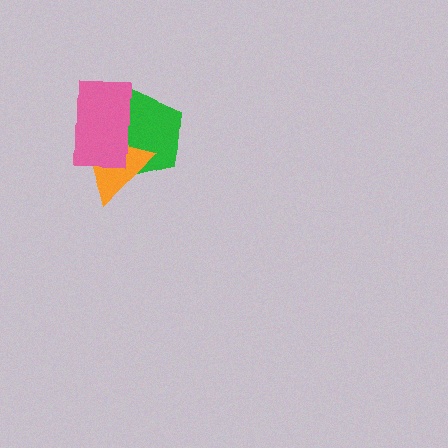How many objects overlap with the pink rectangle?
2 objects overlap with the pink rectangle.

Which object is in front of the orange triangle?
The pink rectangle is in front of the orange triangle.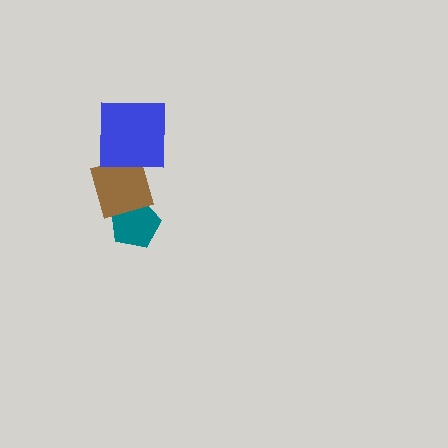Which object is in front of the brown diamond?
The blue square is in front of the brown diamond.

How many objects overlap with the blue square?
1 object overlaps with the blue square.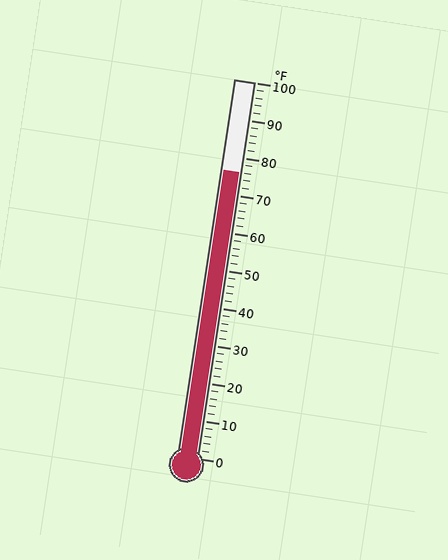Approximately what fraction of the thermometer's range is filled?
The thermometer is filled to approximately 75% of its range.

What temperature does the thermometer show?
The thermometer shows approximately 76°F.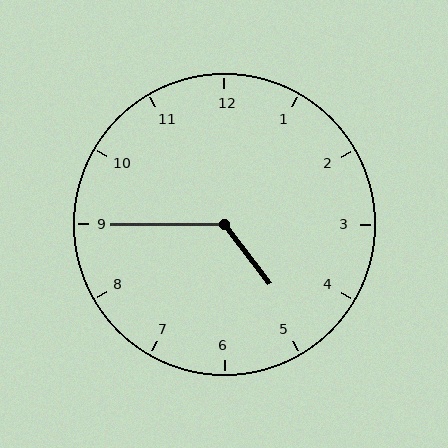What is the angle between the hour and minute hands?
Approximately 128 degrees.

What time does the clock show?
4:45.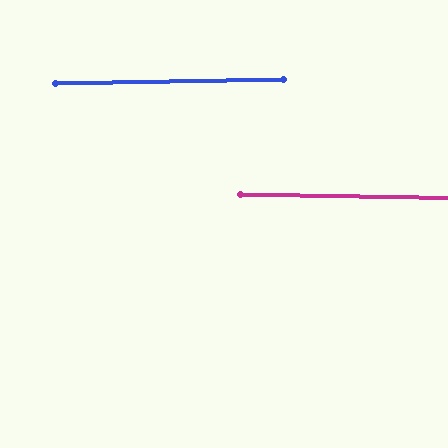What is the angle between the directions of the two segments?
Approximately 2 degrees.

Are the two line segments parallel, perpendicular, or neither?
Parallel — their directions differ by only 1.8°.